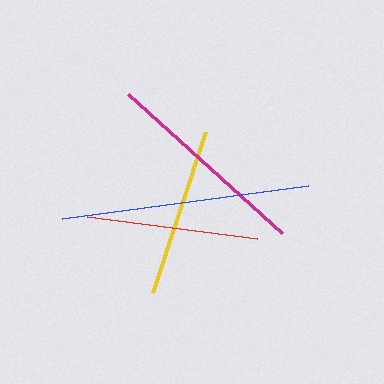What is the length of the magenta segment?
The magenta segment is approximately 208 pixels long.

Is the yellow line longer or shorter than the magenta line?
The magenta line is longer than the yellow line.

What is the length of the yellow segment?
The yellow segment is approximately 169 pixels long.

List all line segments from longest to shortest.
From longest to shortest: blue, magenta, red, yellow.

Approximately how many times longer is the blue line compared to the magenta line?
The blue line is approximately 1.2 times the length of the magenta line.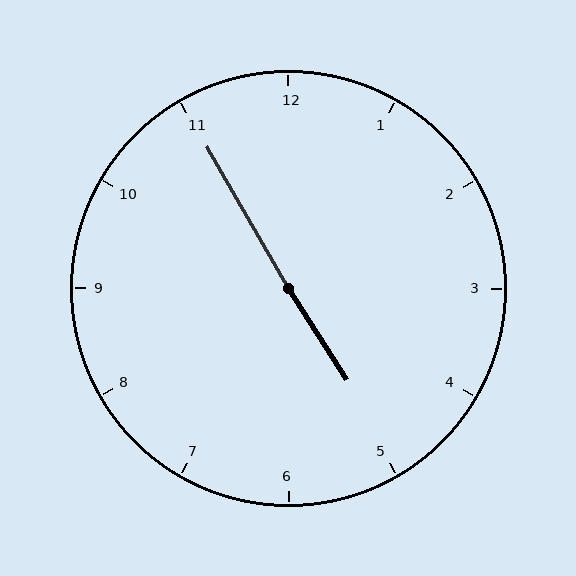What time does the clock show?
4:55.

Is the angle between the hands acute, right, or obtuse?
It is obtuse.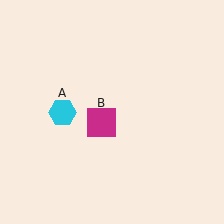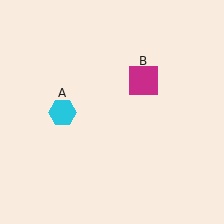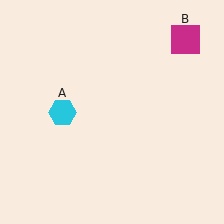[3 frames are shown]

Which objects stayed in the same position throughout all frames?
Cyan hexagon (object A) remained stationary.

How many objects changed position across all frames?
1 object changed position: magenta square (object B).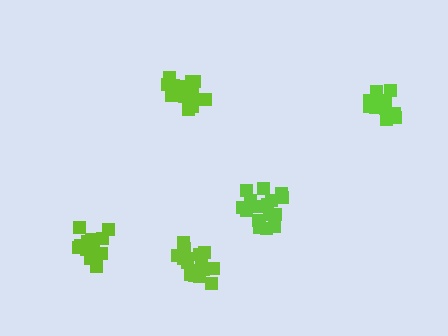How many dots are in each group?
Group 1: 14 dots, Group 2: 15 dots, Group 3: 16 dots, Group 4: 15 dots, Group 5: 17 dots (77 total).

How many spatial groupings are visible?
There are 5 spatial groupings.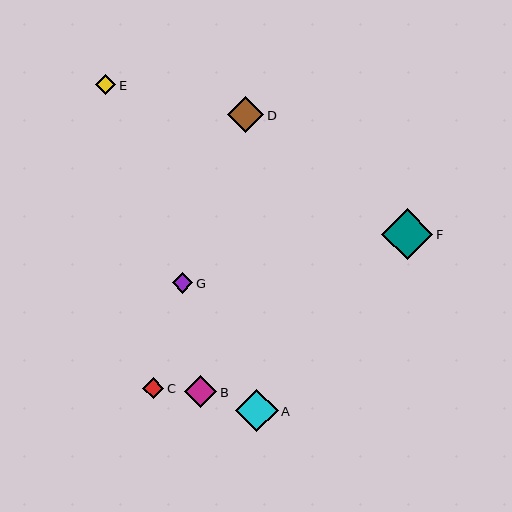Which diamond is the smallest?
Diamond E is the smallest with a size of approximately 20 pixels.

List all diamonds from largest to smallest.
From largest to smallest: F, A, D, B, C, G, E.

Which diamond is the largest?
Diamond F is the largest with a size of approximately 51 pixels.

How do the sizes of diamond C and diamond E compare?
Diamond C and diamond E are approximately the same size.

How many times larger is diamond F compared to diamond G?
Diamond F is approximately 2.5 times the size of diamond G.